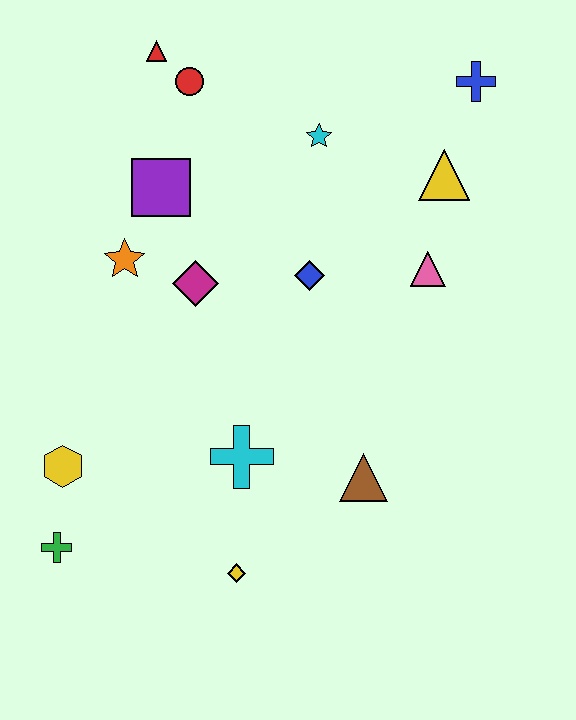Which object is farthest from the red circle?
The yellow diamond is farthest from the red circle.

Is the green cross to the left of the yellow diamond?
Yes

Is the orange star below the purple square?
Yes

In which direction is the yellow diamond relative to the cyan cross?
The yellow diamond is below the cyan cross.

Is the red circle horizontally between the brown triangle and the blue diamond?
No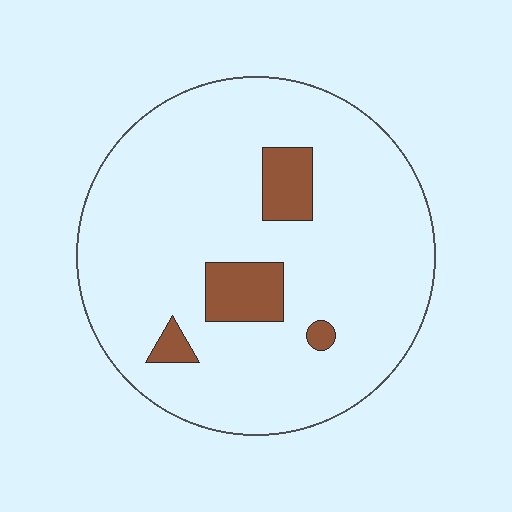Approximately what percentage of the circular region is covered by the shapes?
Approximately 10%.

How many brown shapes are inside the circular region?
4.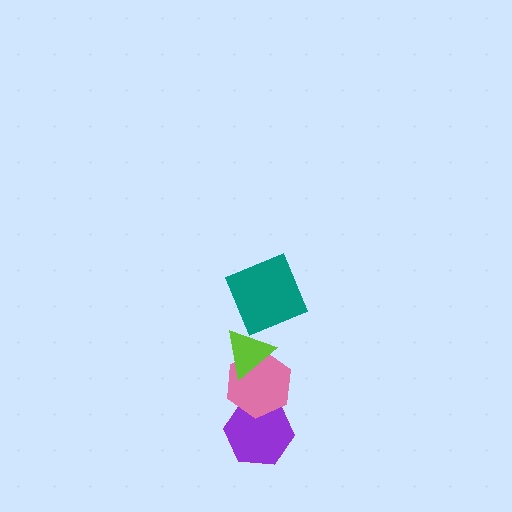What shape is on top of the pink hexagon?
The lime triangle is on top of the pink hexagon.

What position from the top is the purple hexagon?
The purple hexagon is 4th from the top.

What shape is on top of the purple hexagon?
The pink hexagon is on top of the purple hexagon.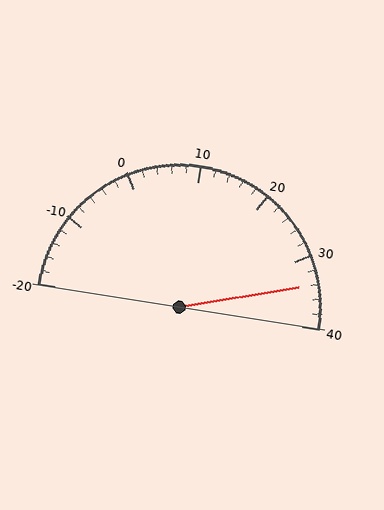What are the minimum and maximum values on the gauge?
The gauge ranges from -20 to 40.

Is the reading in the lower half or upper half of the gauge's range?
The reading is in the upper half of the range (-20 to 40).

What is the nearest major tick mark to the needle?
The nearest major tick mark is 30.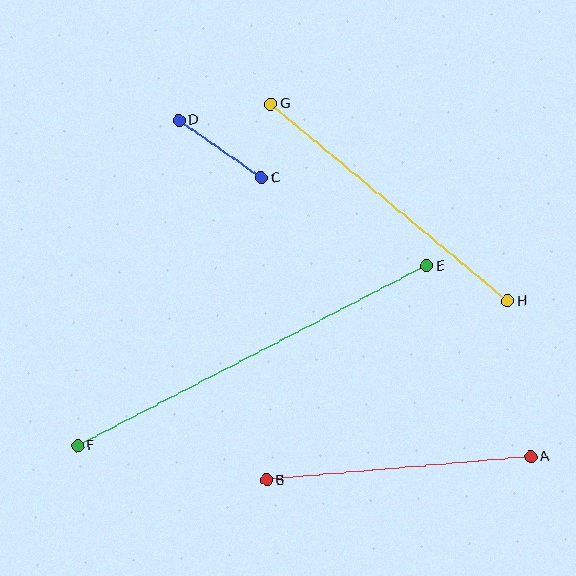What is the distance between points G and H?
The distance is approximately 308 pixels.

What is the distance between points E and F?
The distance is approximately 392 pixels.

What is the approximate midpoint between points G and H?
The midpoint is at approximately (389, 202) pixels.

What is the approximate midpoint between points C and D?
The midpoint is at approximately (220, 149) pixels.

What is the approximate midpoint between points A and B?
The midpoint is at approximately (399, 468) pixels.